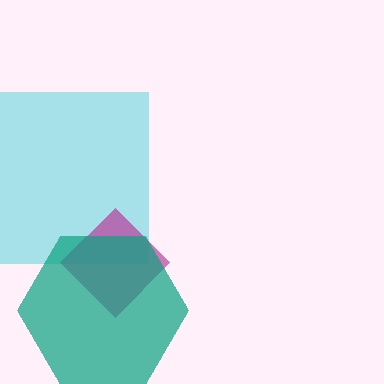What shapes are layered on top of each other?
The layered shapes are: a cyan square, a magenta diamond, a teal hexagon.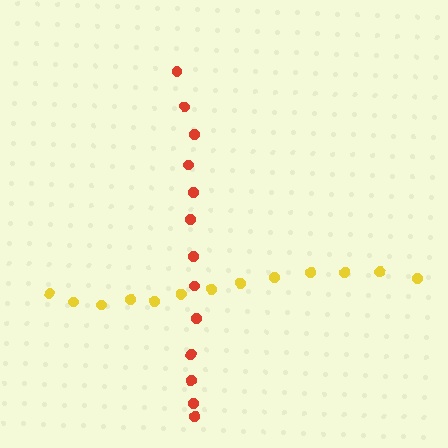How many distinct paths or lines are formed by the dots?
There are 2 distinct paths.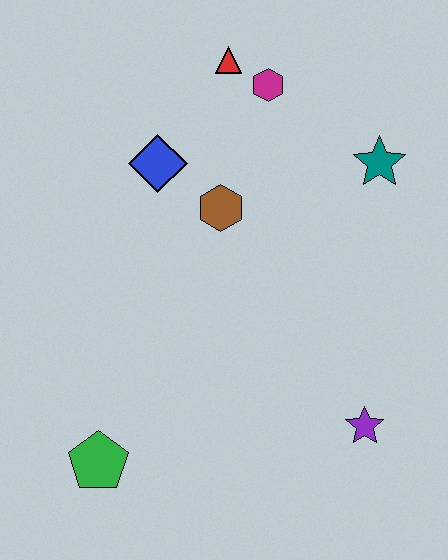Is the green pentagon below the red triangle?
Yes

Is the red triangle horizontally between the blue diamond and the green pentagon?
No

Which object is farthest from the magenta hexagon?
The green pentagon is farthest from the magenta hexagon.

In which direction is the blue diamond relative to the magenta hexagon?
The blue diamond is to the left of the magenta hexagon.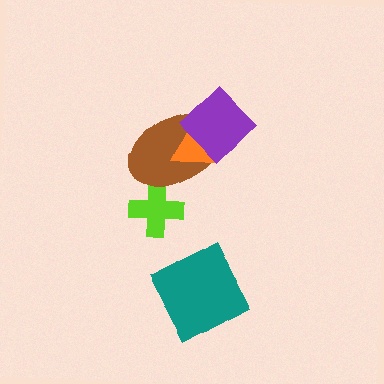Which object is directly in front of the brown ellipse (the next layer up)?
The orange triangle is directly in front of the brown ellipse.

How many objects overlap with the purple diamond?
2 objects overlap with the purple diamond.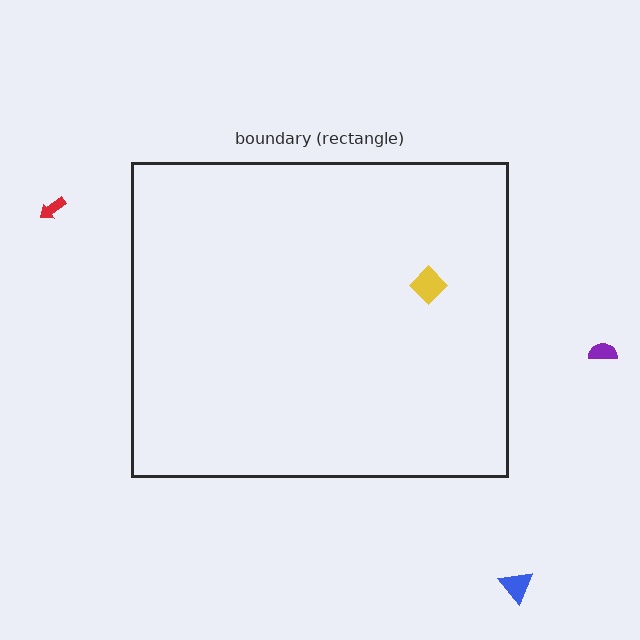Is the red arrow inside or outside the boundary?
Outside.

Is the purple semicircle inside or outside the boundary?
Outside.